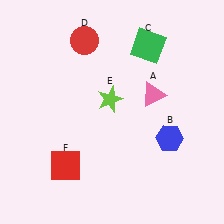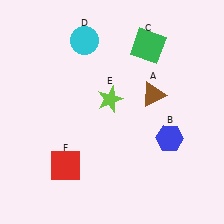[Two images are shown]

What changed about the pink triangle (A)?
In Image 1, A is pink. In Image 2, it changed to brown.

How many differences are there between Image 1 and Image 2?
There are 2 differences between the two images.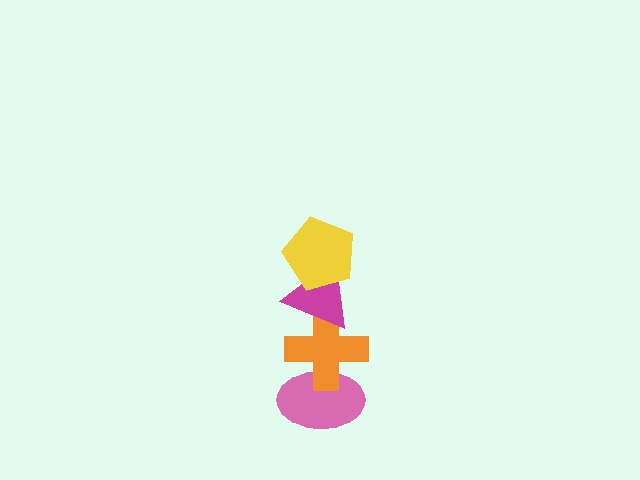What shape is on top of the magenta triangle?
The yellow pentagon is on top of the magenta triangle.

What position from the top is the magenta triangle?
The magenta triangle is 2nd from the top.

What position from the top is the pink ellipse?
The pink ellipse is 4th from the top.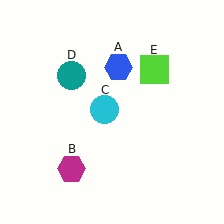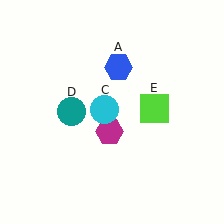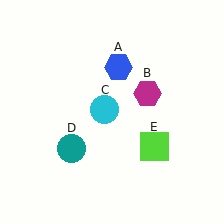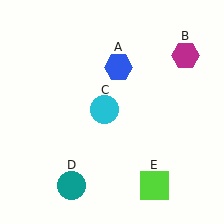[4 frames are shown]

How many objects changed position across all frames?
3 objects changed position: magenta hexagon (object B), teal circle (object D), lime square (object E).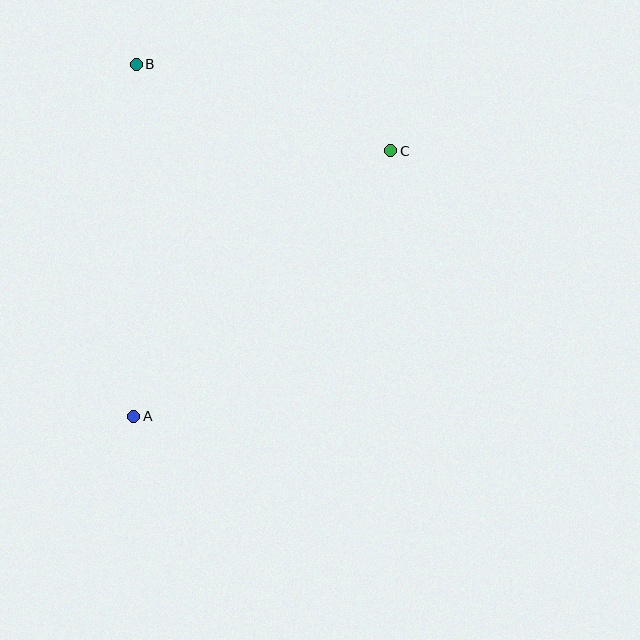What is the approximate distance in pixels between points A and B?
The distance between A and B is approximately 352 pixels.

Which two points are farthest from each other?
Points A and C are farthest from each other.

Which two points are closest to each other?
Points B and C are closest to each other.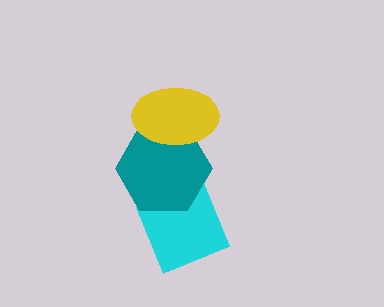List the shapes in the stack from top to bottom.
From top to bottom: the yellow ellipse, the teal hexagon, the cyan diamond.